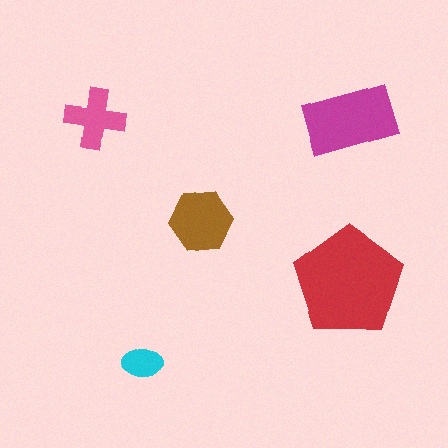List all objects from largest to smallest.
The red pentagon, the magenta rectangle, the brown hexagon, the pink cross, the cyan ellipse.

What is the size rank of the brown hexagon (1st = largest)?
3rd.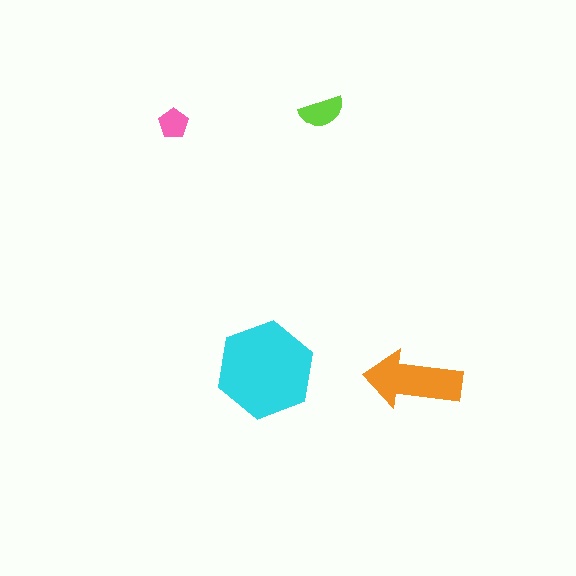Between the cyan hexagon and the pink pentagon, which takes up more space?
The cyan hexagon.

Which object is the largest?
The cyan hexagon.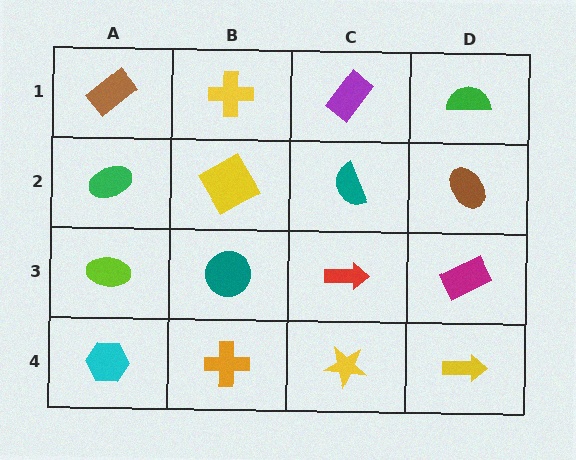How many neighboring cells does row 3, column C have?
4.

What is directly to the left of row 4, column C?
An orange cross.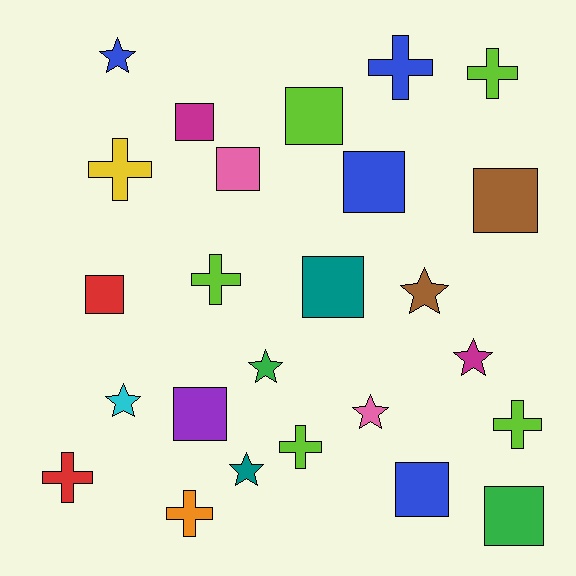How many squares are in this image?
There are 10 squares.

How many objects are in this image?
There are 25 objects.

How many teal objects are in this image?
There are 2 teal objects.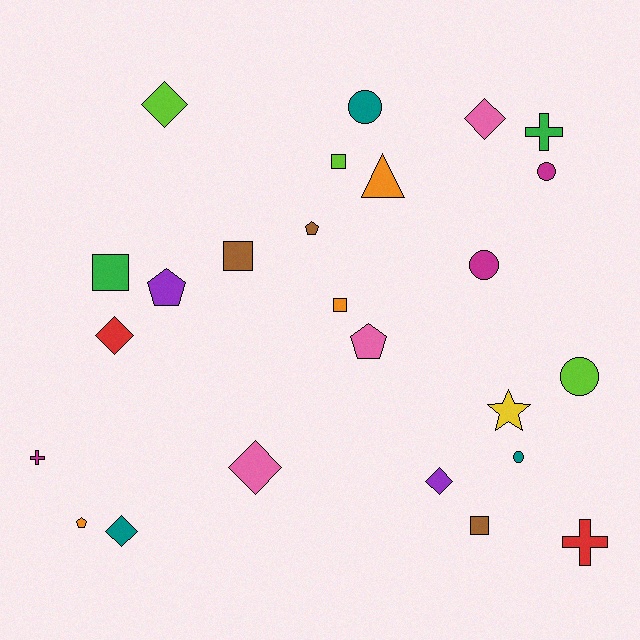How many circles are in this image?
There are 5 circles.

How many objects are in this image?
There are 25 objects.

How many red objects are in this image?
There are 2 red objects.